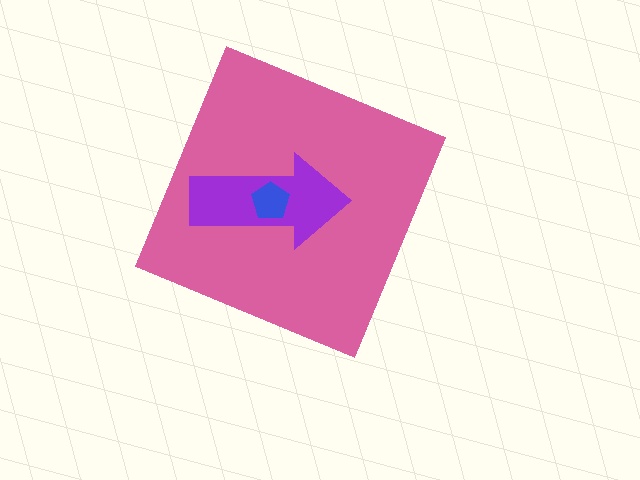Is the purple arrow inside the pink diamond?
Yes.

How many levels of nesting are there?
3.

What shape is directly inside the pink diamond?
The purple arrow.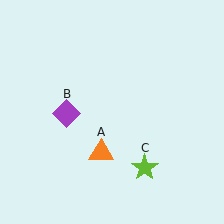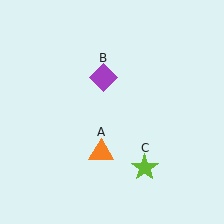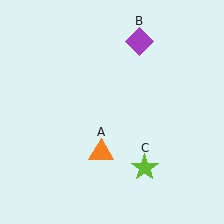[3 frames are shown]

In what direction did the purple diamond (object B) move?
The purple diamond (object B) moved up and to the right.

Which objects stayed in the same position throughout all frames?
Orange triangle (object A) and lime star (object C) remained stationary.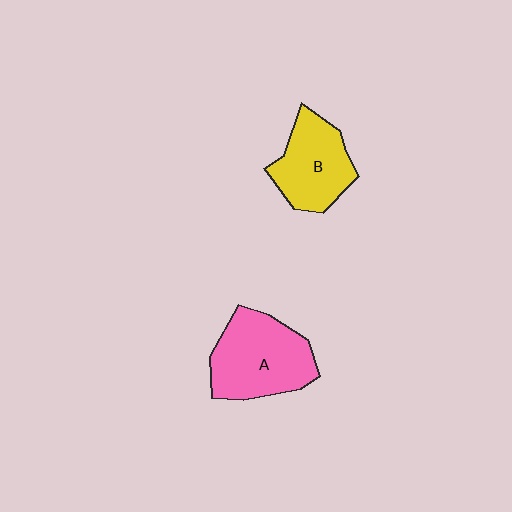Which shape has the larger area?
Shape A (pink).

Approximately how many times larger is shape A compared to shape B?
Approximately 1.3 times.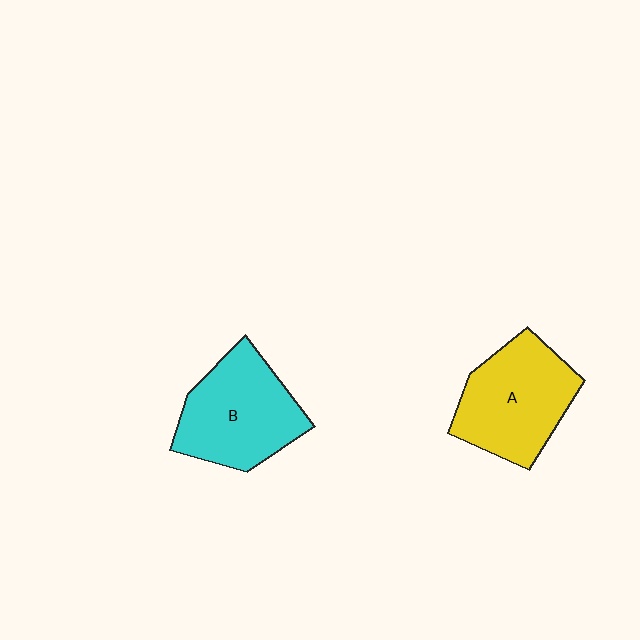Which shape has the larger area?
Shape B (cyan).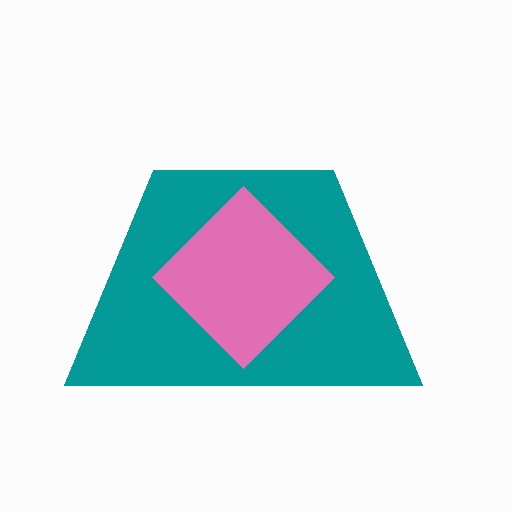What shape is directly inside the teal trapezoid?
The pink diamond.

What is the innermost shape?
The pink diamond.